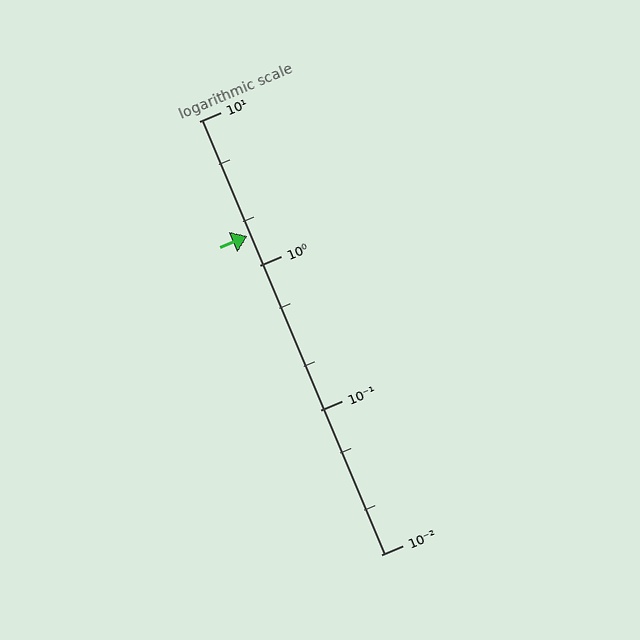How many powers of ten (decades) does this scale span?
The scale spans 3 decades, from 0.01 to 10.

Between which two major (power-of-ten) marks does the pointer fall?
The pointer is between 1 and 10.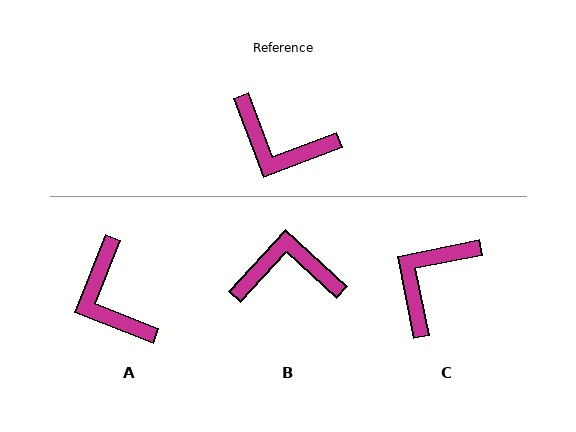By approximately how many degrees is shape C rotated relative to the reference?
Approximately 99 degrees clockwise.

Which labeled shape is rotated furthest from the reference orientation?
B, about 153 degrees away.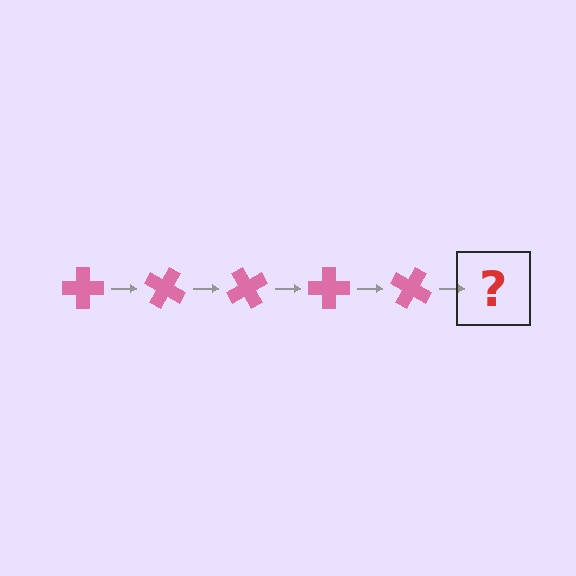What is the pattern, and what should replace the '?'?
The pattern is that the cross rotates 30 degrees each step. The '?' should be a pink cross rotated 150 degrees.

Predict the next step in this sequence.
The next step is a pink cross rotated 150 degrees.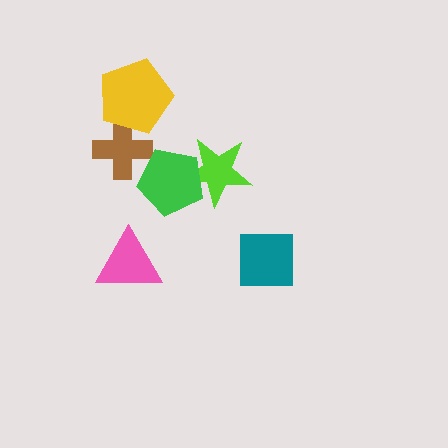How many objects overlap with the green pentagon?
2 objects overlap with the green pentagon.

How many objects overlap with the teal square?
0 objects overlap with the teal square.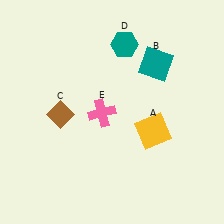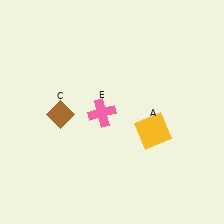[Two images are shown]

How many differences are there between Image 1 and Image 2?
There are 2 differences between the two images.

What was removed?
The teal square (B), the teal hexagon (D) were removed in Image 2.